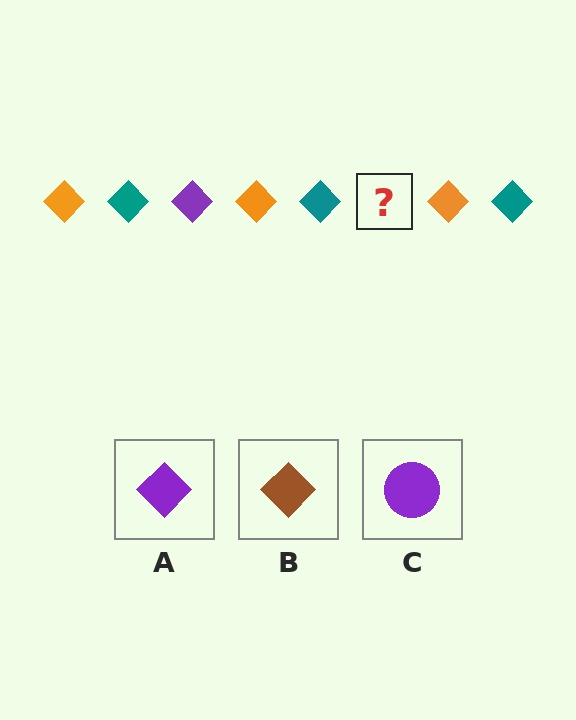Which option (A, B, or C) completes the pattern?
A.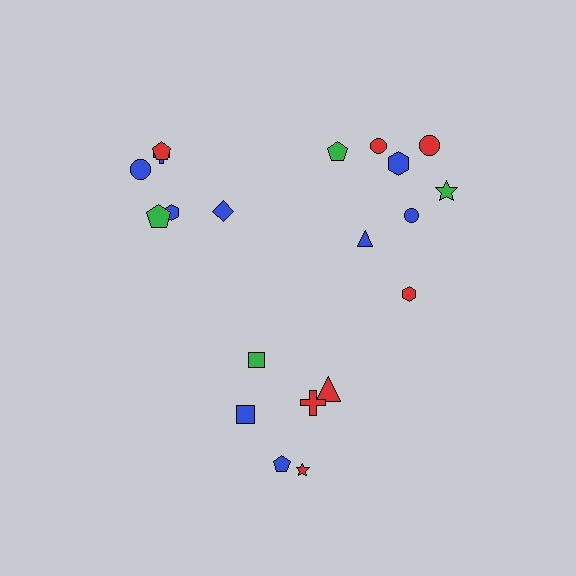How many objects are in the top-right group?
There are 8 objects.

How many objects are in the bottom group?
There are 6 objects.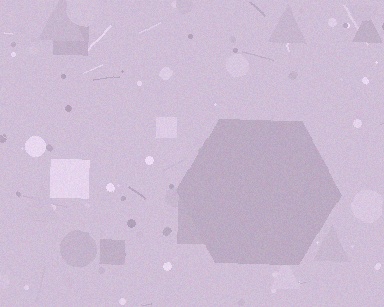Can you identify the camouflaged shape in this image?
The camouflaged shape is a hexagon.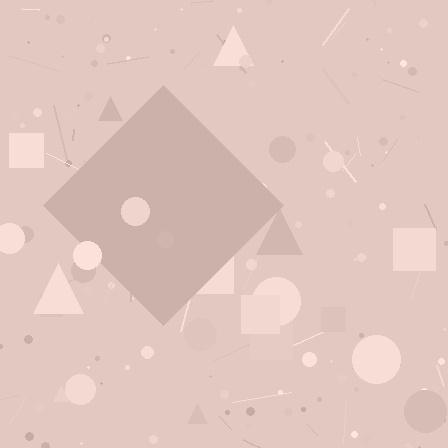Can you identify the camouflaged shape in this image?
The camouflaged shape is a diamond.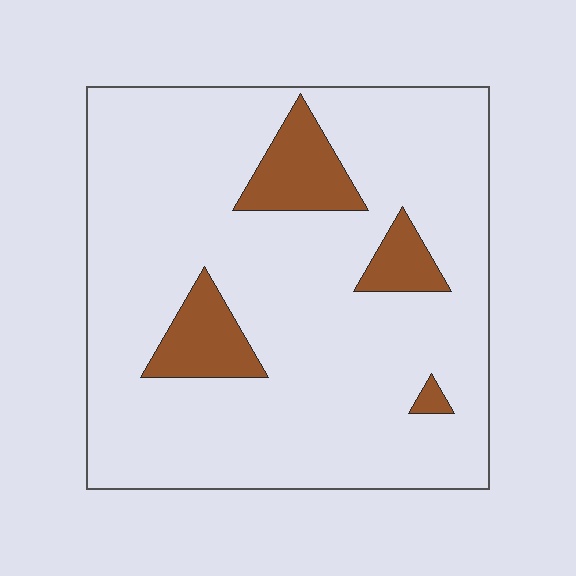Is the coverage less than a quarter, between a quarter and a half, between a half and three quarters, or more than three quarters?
Less than a quarter.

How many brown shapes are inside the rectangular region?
4.